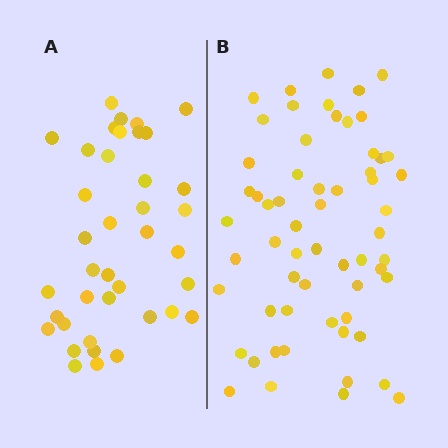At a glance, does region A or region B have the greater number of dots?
Region B (the right region) has more dots.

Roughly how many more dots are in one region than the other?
Region B has approximately 20 more dots than region A.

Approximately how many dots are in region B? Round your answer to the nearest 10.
About 60 dots.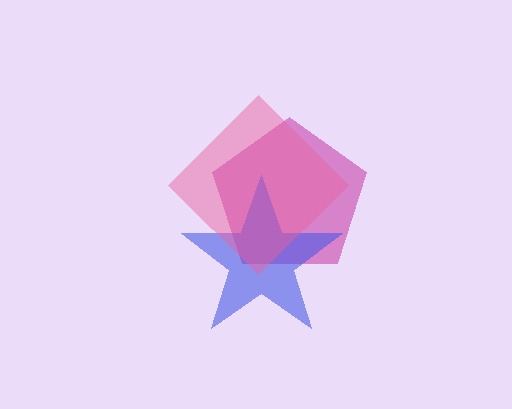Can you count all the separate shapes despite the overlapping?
Yes, there are 3 separate shapes.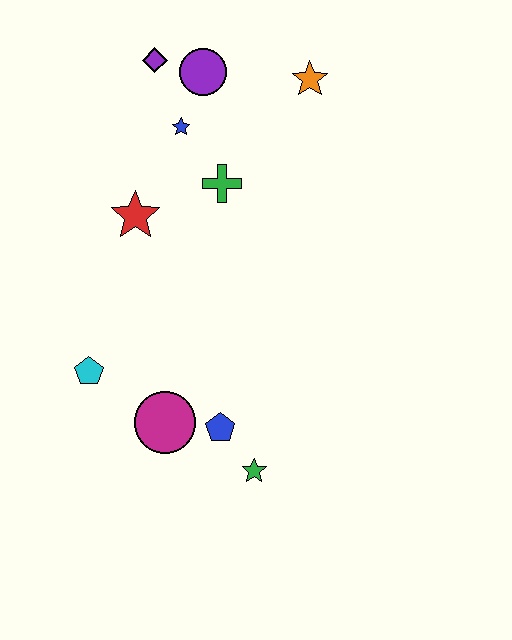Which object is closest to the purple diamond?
The purple circle is closest to the purple diamond.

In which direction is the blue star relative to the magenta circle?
The blue star is above the magenta circle.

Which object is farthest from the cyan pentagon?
The orange star is farthest from the cyan pentagon.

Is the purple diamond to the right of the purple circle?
No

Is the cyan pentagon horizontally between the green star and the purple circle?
No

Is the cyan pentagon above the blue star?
No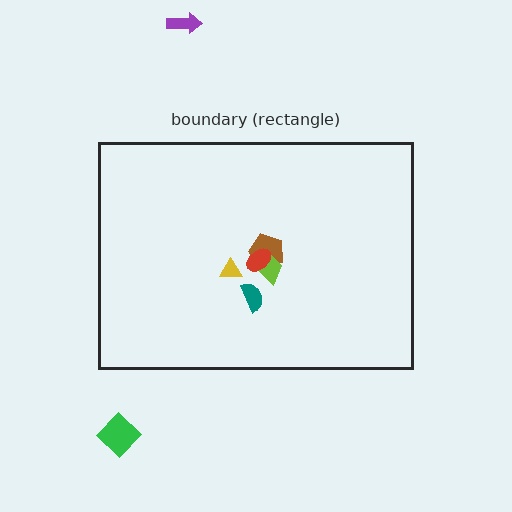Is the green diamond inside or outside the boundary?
Outside.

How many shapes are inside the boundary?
5 inside, 2 outside.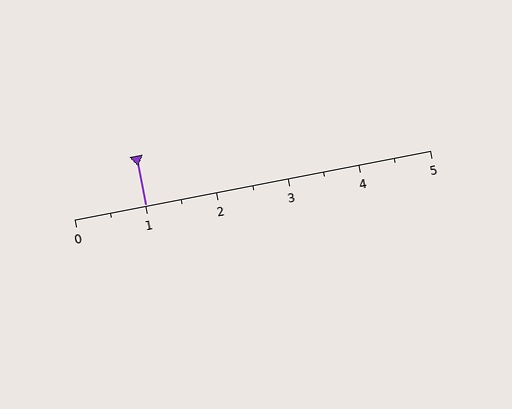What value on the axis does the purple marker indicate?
The marker indicates approximately 1.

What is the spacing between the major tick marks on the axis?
The major ticks are spaced 1 apart.